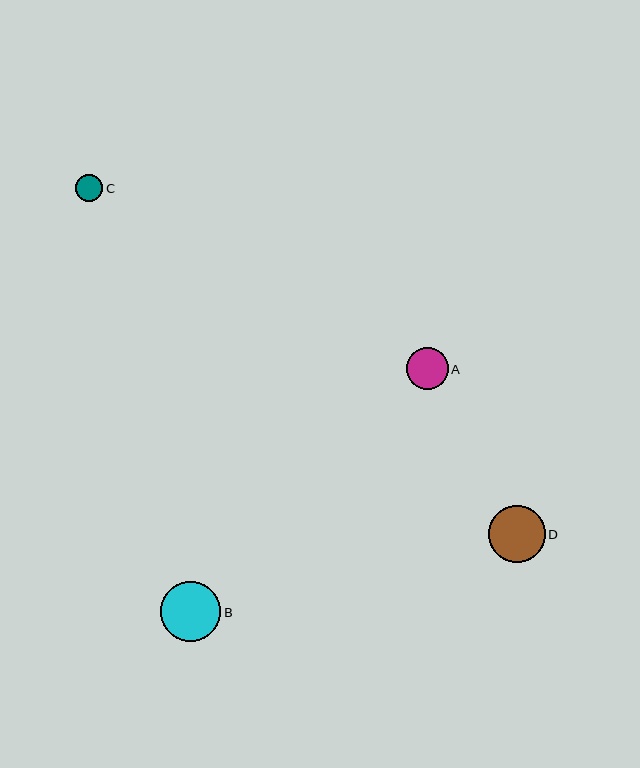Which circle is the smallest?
Circle C is the smallest with a size of approximately 27 pixels.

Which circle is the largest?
Circle B is the largest with a size of approximately 61 pixels.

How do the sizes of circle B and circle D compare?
Circle B and circle D are approximately the same size.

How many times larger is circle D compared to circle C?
Circle D is approximately 2.1 times the size of circle C.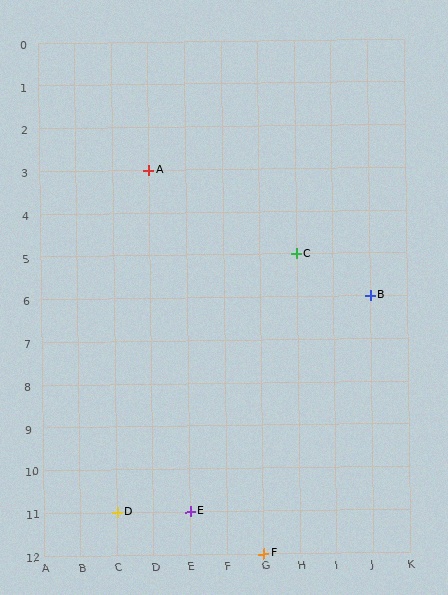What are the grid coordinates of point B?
Point B is at grid coordinates (J, 6).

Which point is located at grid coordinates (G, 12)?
Point F is at (G, 12).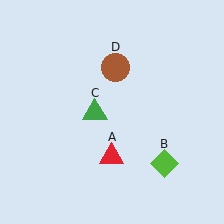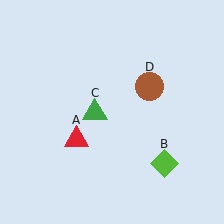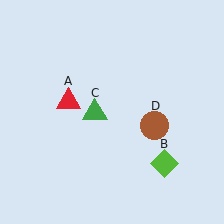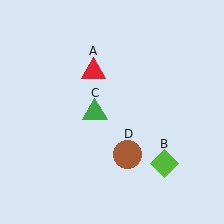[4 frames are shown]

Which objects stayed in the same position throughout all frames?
Lime diamond (object B) and green triangle (object C) remained stationary.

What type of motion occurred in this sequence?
The red triangle (object A), brown circle (object D) rotated clockwise around the center of the scene.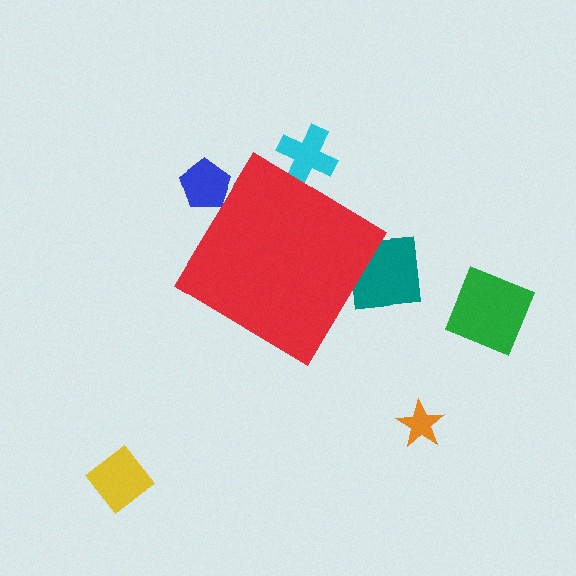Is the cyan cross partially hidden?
Yes, the cyan cross is partially hidden behind the red diamond.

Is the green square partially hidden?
No, the green square is fully visible.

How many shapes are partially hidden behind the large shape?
3 shapes are partially hidden.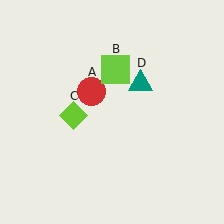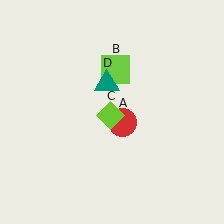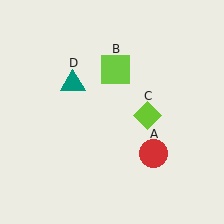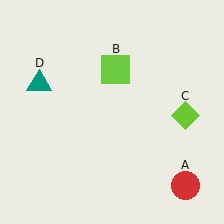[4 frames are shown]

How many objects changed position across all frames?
3 objects changed position: red circle (object A), lime diamond (object C), teal triangle (object D).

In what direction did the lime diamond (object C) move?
The lime diamond (object C) moved right.